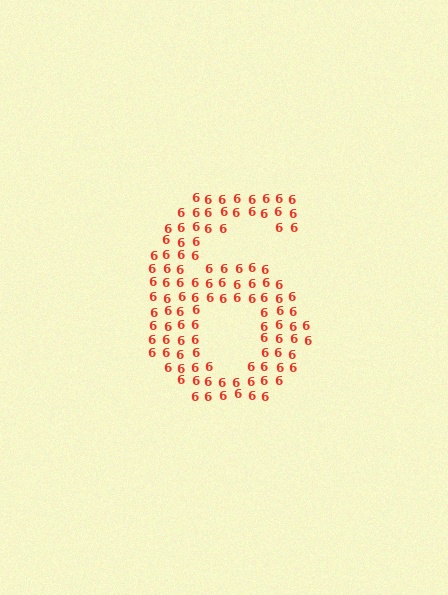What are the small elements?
The small elements are digit 6's.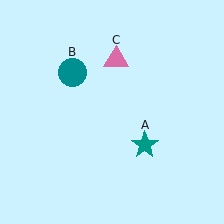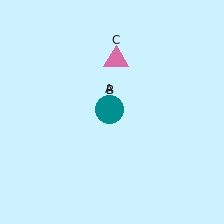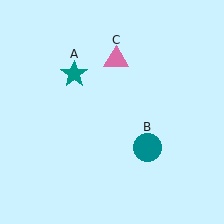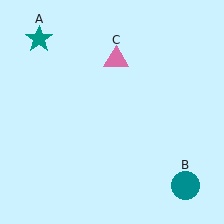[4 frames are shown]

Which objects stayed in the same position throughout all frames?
Pink triangle (object C) remained stationary.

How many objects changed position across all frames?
2 objects changed position: teal star (object A), teal circle (object B).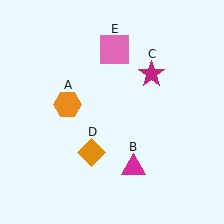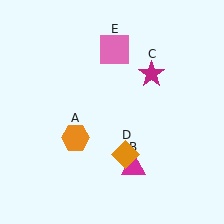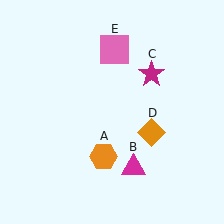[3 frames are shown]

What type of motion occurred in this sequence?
The orange hexagon (object A), orange diamond (object D) rotated counterclockwise around the center of the scene.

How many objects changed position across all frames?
2 objects changed position: orange hexagon (object A), orange diamond (object D).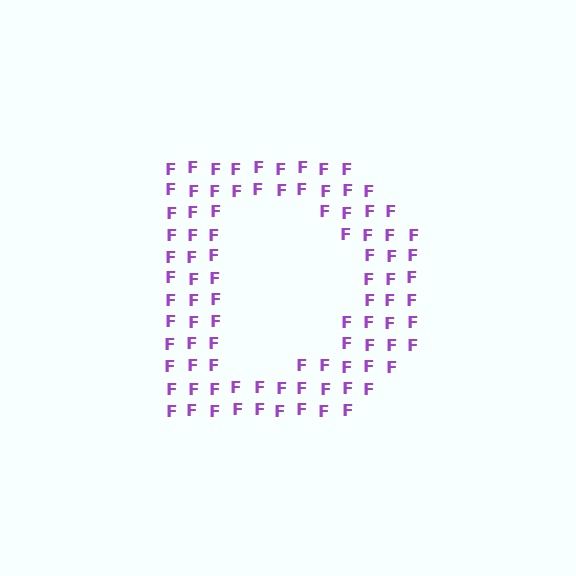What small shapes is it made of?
It is made of small letter F's.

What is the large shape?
The large shape is the letter D.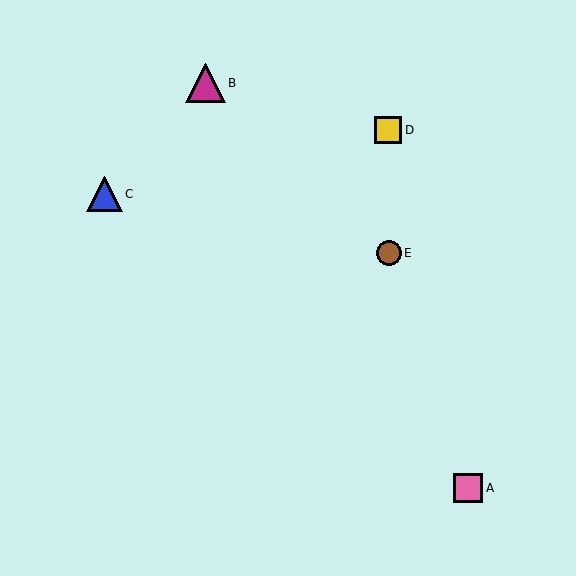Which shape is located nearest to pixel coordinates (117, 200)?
The blue triangle (labeled C) at (105, 194) is nearest to that location.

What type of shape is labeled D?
Shape D is a yellow square.